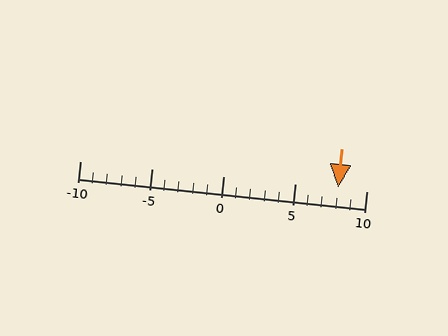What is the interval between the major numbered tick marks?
The major tick marks are spaced 5 units apart.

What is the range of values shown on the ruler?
The ruler shows values from -10 to 10.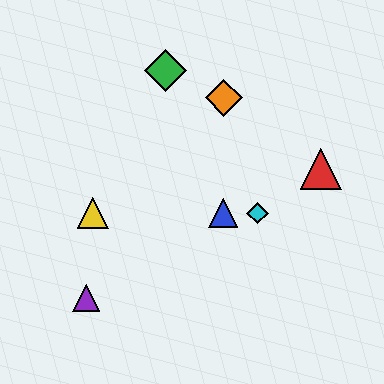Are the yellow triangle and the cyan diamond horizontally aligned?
Yes, both are at y≈213.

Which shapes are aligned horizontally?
The blue triangle, the yellow triangle, the cyan diamond are aligned horizontally.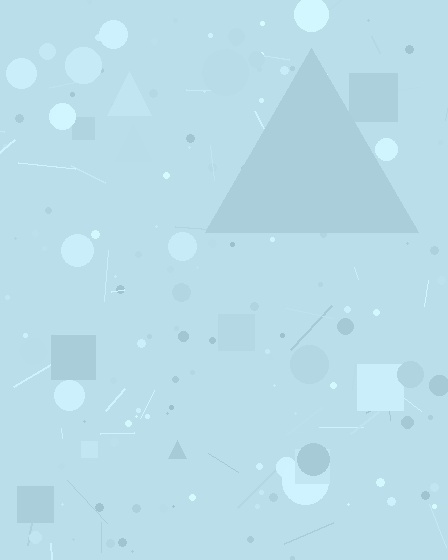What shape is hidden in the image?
A triangle is hidden in the image.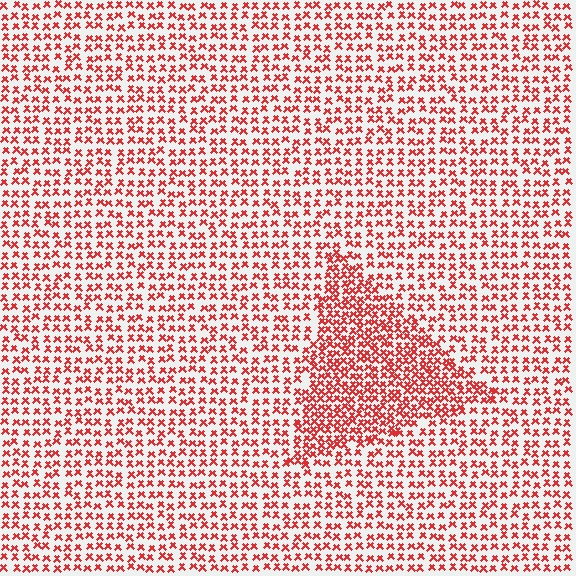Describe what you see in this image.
The image contains small red elements arranged at two different densities. A triangle-shaped region is visible where the elements are more densely packed than the surrounding area.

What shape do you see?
I see a triangle.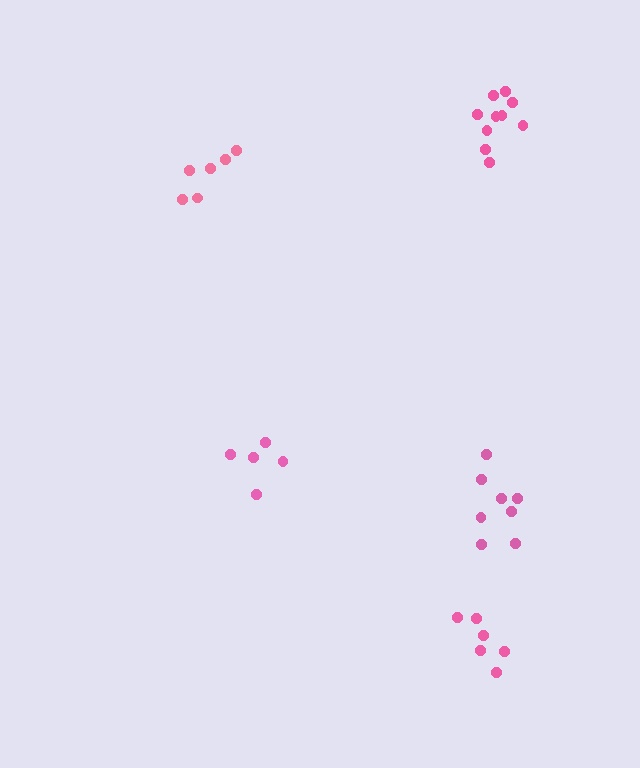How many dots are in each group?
Group 1: 8 dots, Group 2: 5 dots, Group 3: 10 dots, Group 4: 6 dots, Group 5: 6 dots (35 total).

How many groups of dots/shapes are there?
There are 5 groups.